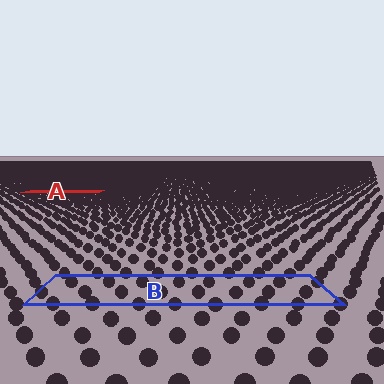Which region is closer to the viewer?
Region B is closer. The texture elements there are larger and more spread out.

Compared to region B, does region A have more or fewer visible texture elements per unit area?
Region A has more texture elements per unit area — they are packed more densely because it is farther away.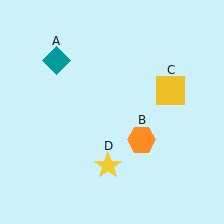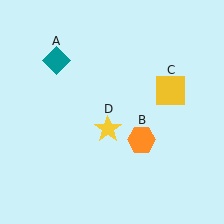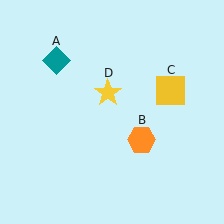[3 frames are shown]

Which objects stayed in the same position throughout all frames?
Teal diamond (object A) and orange hexagon (object B) and yellow square (object C) remained stationary.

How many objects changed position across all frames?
1 object changed position: yellow star (object D).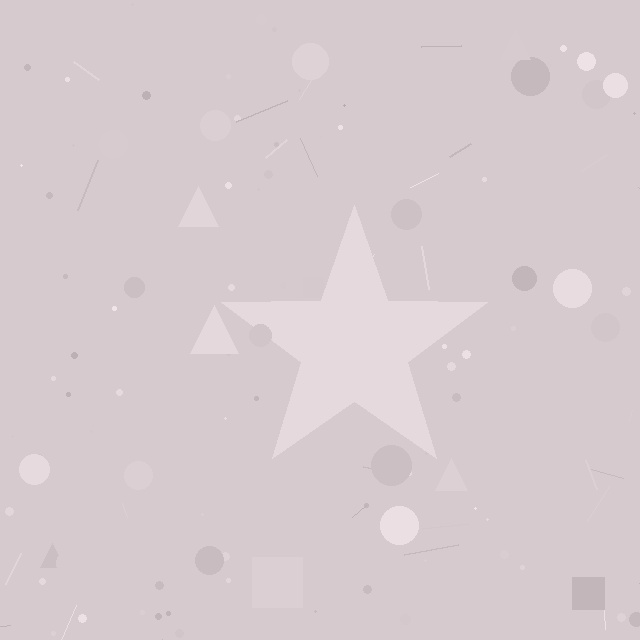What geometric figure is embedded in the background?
A star is embedded in the background.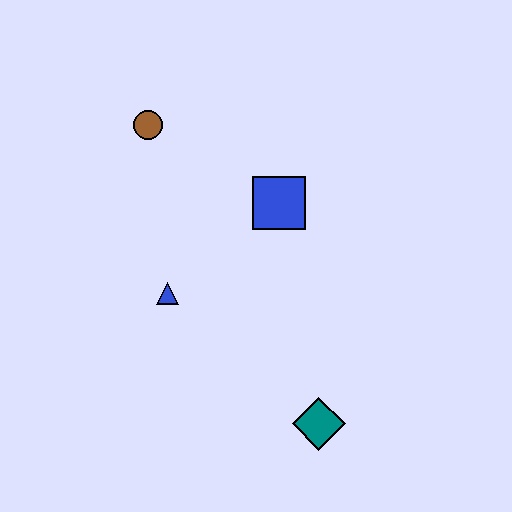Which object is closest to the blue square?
The blue triangle is closest to the blue square.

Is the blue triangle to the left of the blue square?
Yes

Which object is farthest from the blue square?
The teal diamond is farthest from the blue square.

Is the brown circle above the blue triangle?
Yes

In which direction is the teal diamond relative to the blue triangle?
The teal diamond is to the right of the blue triangle.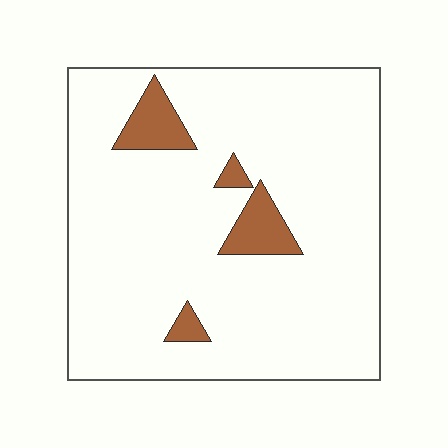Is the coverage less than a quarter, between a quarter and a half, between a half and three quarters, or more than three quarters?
Less than a quarter.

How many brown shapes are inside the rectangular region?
4.